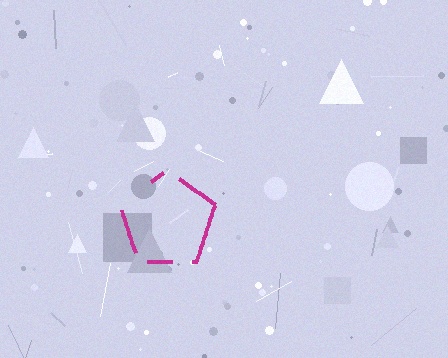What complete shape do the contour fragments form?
The contour fragments form a pentagon.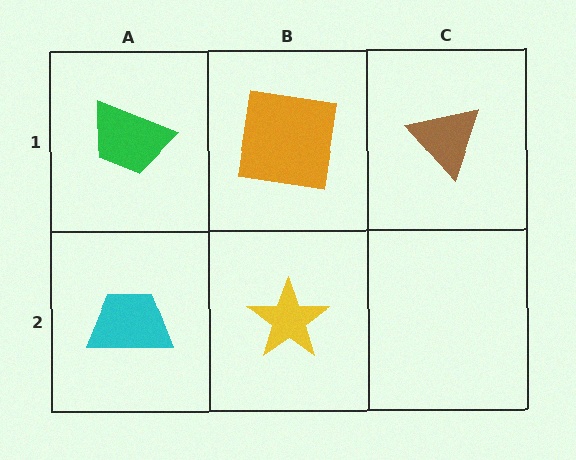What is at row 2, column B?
A yellow star.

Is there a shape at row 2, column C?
No, that cell is empty.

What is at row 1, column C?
A brown triangle.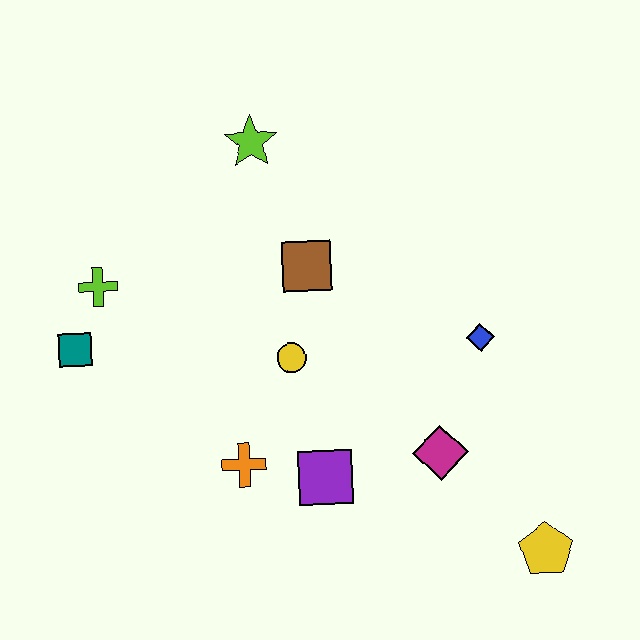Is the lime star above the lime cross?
Yes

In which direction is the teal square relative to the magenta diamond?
The teal square is to the left of the magenta diamond.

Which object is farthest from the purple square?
The lime star is farthest from the purple square.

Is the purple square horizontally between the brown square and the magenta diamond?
Yes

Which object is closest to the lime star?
The brown square is closest to the lime star.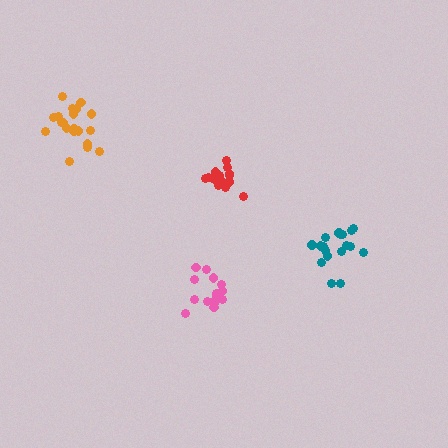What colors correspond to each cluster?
The clusters are colored: red, pink, orange, teal.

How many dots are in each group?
Group 1: 16 dots, Group 2: 15 dots, Group 3: 20 dots, Group 4: 18 dots (69 total).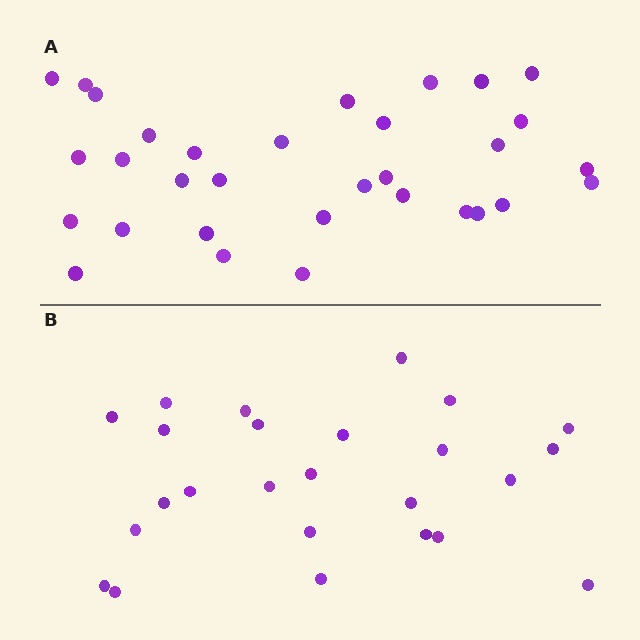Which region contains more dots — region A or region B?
Region A (the top region) has more dots.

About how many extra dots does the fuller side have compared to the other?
Region A has roughly 8 or so more dots than region B.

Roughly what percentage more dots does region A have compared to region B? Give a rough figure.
About 30% more.